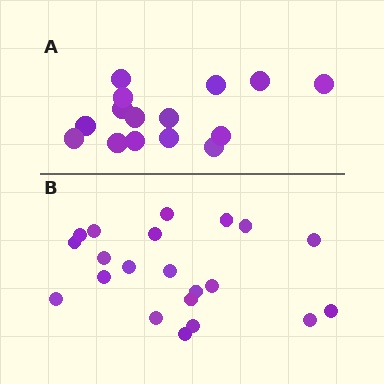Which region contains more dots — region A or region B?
Region B (the bottom region) has more dots.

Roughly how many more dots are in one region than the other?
Region B has about 6 more dots than region A.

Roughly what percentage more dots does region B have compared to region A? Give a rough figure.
About 40% more.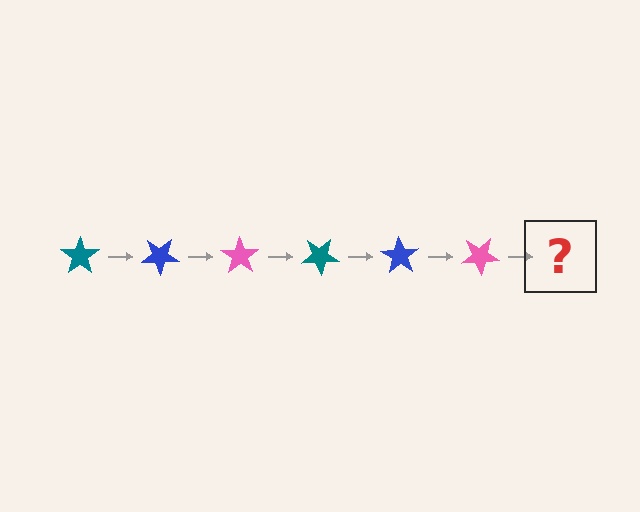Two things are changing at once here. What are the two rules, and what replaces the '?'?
The two rules are that it rotates 35 degrees each step and the color cycles through teal, blue, and pink. The '?' should be a teal star, rotated 210 degrees from the start.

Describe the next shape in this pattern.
It should be a teal star, rotated 210 degrees from the start.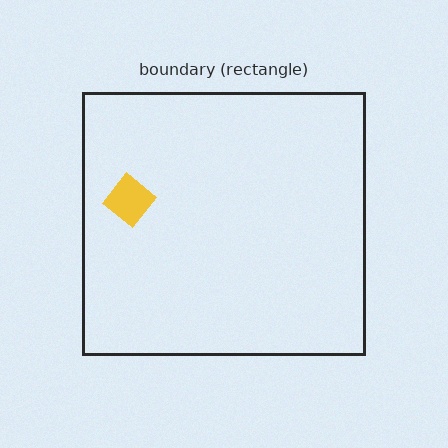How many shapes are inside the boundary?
1 inside, 0 outside.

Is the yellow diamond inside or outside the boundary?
Inside.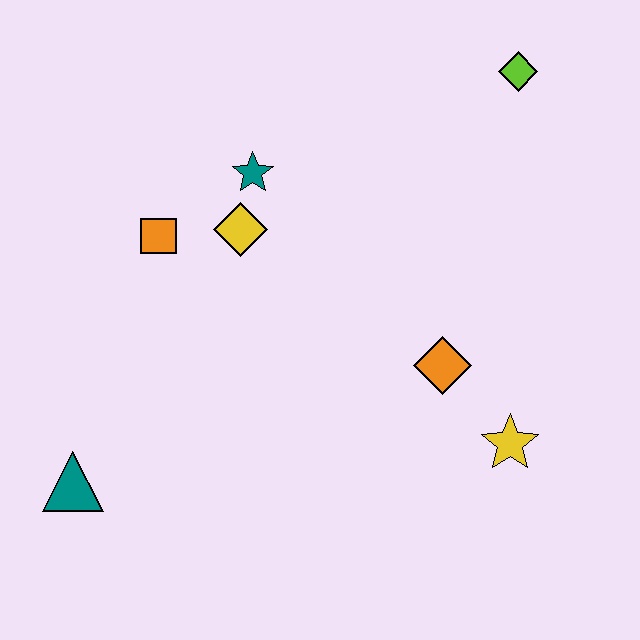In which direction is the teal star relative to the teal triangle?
The teal star is above the teal triangle.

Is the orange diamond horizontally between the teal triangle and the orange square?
No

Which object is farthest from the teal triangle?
The lime diamond is farthest from the teal triangle.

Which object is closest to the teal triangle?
The orange square is closest to the teal triangle.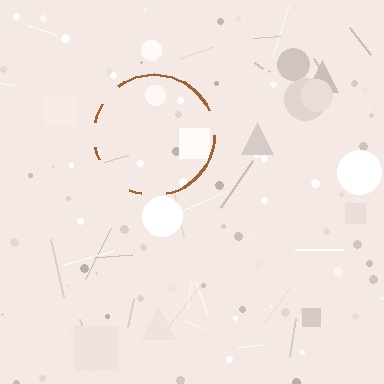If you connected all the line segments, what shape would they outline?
They would outline a circle.